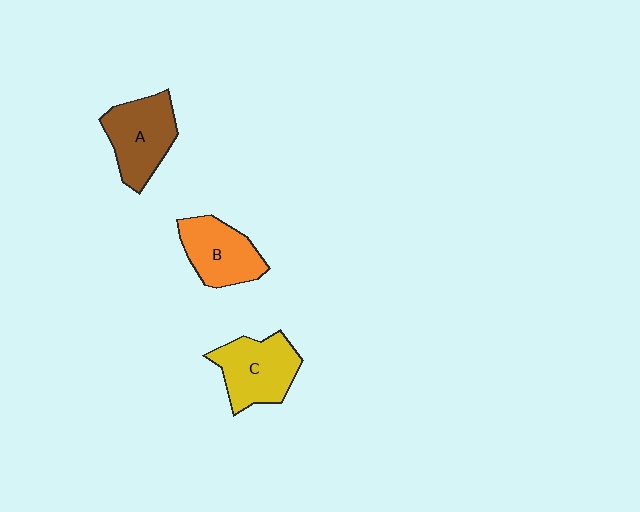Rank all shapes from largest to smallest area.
From largest to smallest: A (brown), C (yellow), B (orange).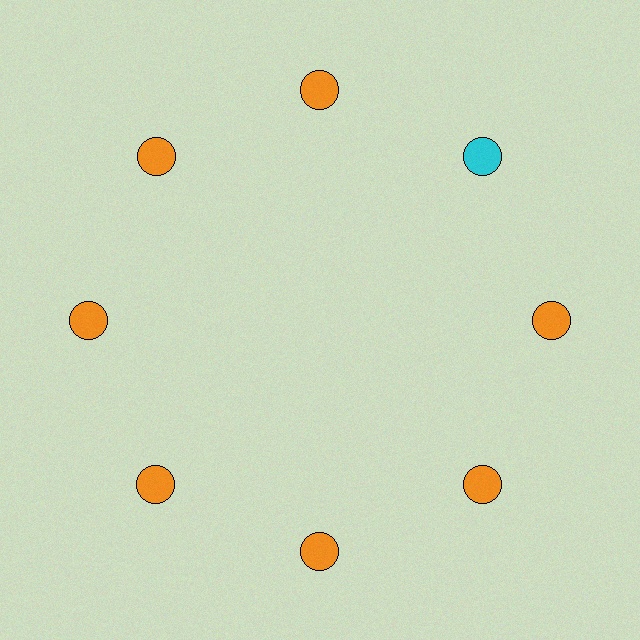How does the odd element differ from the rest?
It has a different color: cyan instead of orange.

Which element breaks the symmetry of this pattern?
The cyan circle at roughly the 2 o'clock position breaks the symmetry. All other shapes are orange circles.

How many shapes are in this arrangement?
There are 8 shapes arranged in a ring pattern.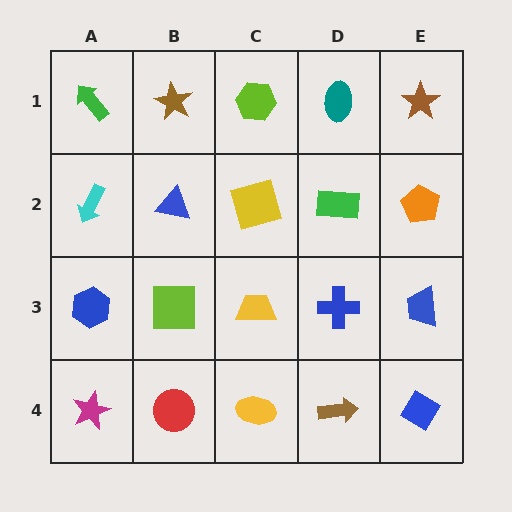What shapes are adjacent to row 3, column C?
A yellow square (row 2, column C), a yellow ellipse (row 4, column C), a lime square (row 3, column B), a blue cross (row 3, column D).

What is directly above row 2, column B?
A brown star.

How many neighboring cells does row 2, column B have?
4.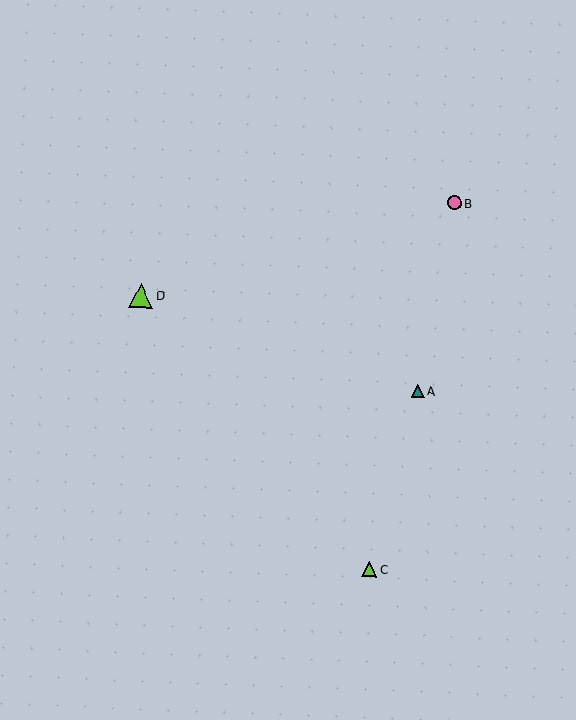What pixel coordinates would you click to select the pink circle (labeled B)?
Click at (454, 203) to select the pink circle B.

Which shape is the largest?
The lime triangle (labeled D) is the largest.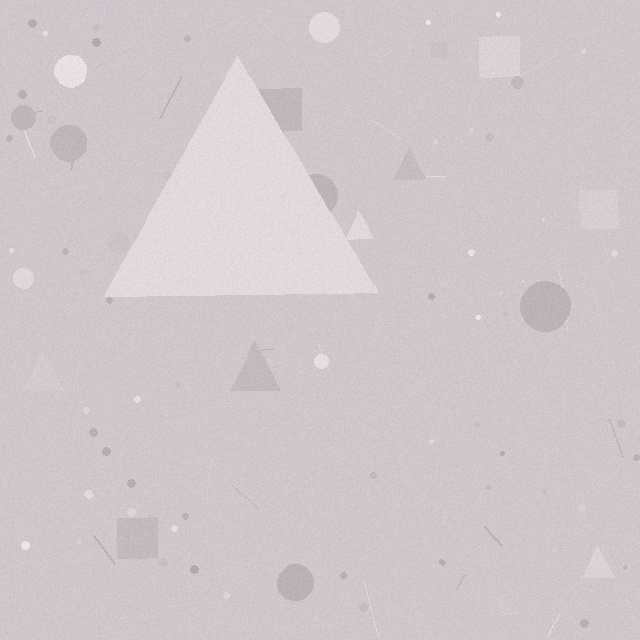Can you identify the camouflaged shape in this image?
The camouflaged shape is a triangle.